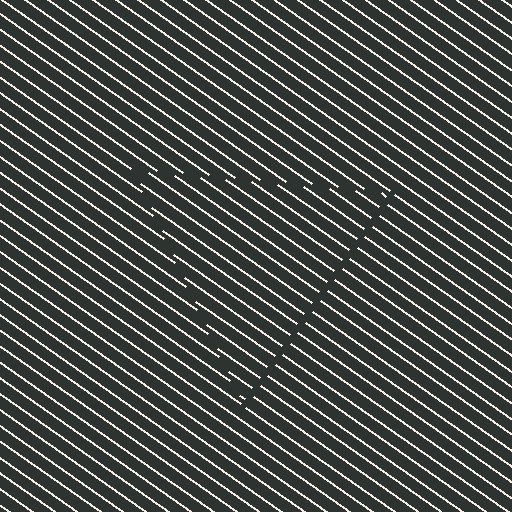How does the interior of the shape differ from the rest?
The interior of the shape contains the same grating, shifted by half a period — the contour is defined by the phase discontinuity where line-ends from the inner and outer gratings abut.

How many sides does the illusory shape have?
3 sides — the line-ends trace a triangle.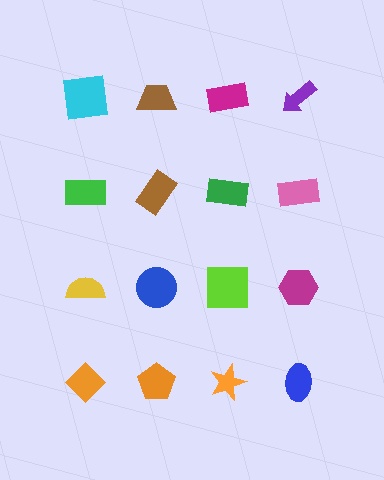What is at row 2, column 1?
A green rectangle.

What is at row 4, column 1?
An orange diamond.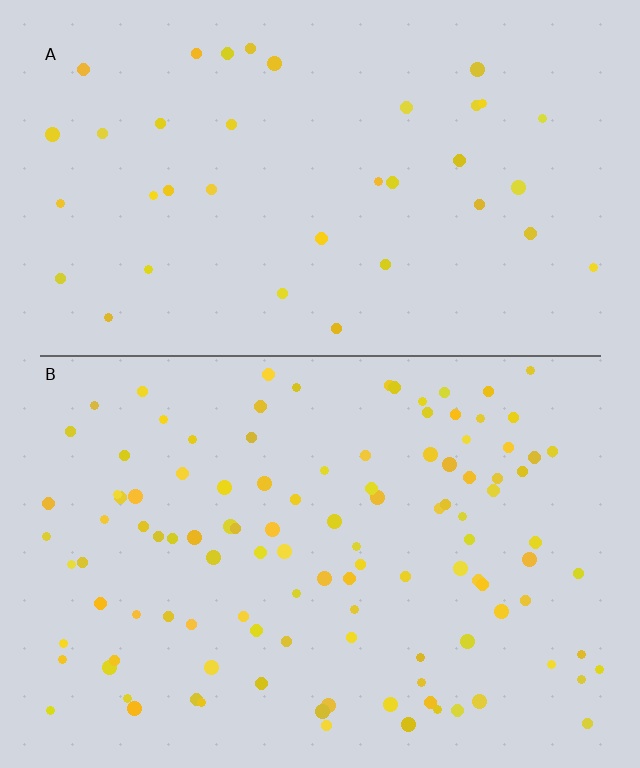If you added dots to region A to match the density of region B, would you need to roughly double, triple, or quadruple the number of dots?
Approximately triple.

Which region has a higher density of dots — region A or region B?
B (the bottom).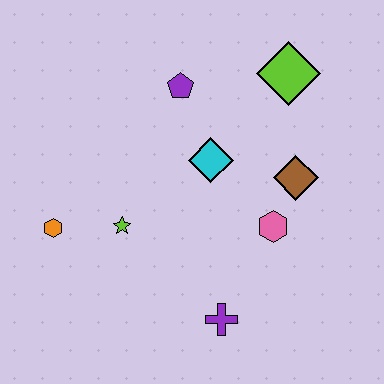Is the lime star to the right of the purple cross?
No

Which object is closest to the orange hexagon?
The lime star is closest to the orange hexagon.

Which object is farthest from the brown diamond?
The orange hexagon is farthest from the brown diamond.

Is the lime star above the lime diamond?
No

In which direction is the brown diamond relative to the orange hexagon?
The brown diamond is to the right of the orange hexagon.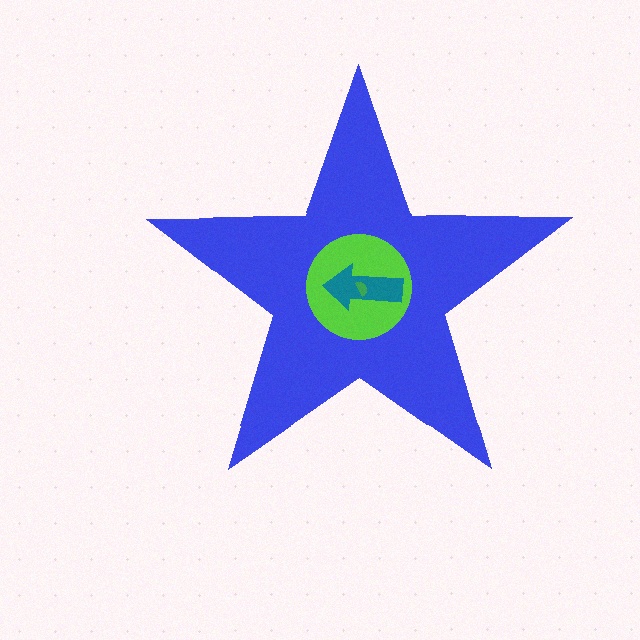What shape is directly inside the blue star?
The lime circle.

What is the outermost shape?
The blue star.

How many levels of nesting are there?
4.